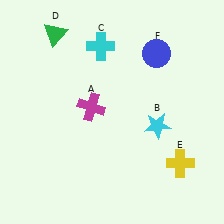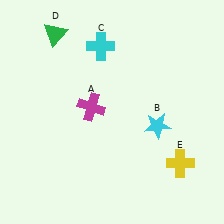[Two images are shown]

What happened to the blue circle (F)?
The blue circle (F) was removed in Image 2. It was in the top-right area of Image 1.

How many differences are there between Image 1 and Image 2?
There is 1 difference between the two images.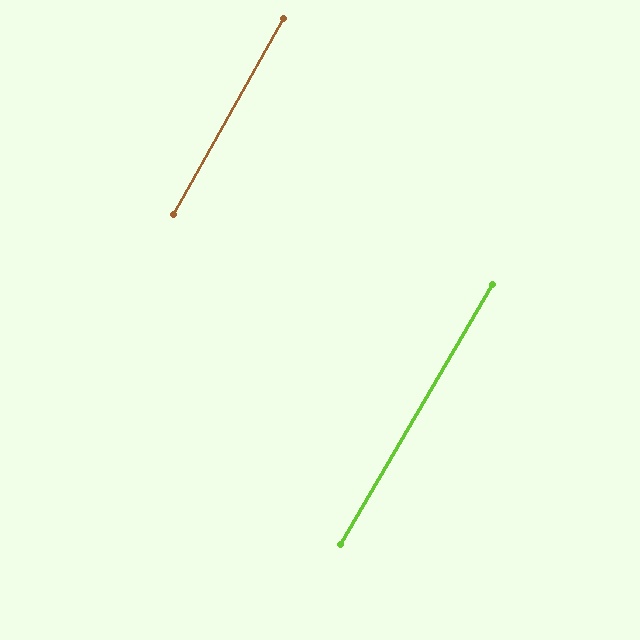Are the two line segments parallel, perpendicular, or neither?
Parallel — their directions differ by only 1.2°.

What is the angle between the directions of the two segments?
Approximately 1 degree.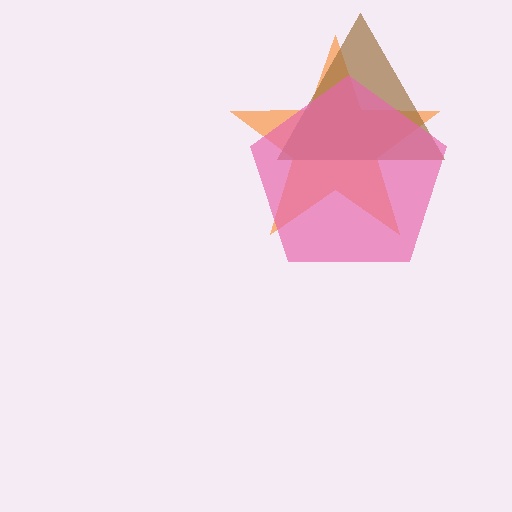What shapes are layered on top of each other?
The layered shapes are: an orange star, a brown triangle, a pink pentagon.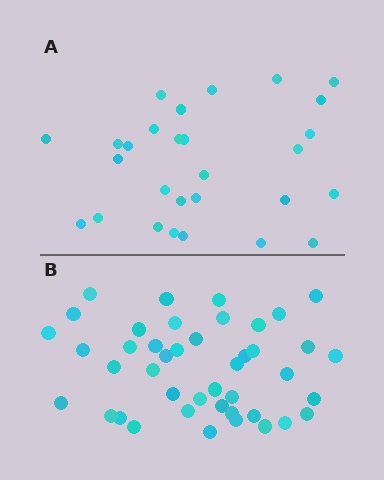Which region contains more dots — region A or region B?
Region B (the bottom region) has more dots.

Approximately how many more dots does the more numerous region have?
Region B has approximately 15 more dots than region A.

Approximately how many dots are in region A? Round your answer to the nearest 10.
About 30 dots. (The exact count is 28, which rounds to 30.)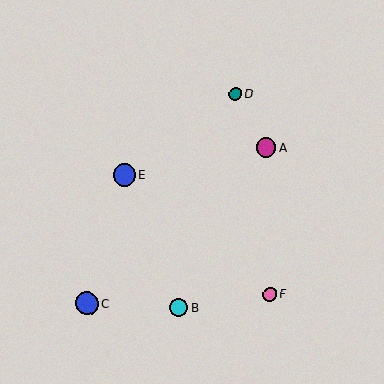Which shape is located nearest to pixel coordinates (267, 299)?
The pink circle (labeled F) at (270, 295) is nearest to that location.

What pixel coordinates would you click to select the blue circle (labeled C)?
Click at (87, 303) to select the blue circle C.